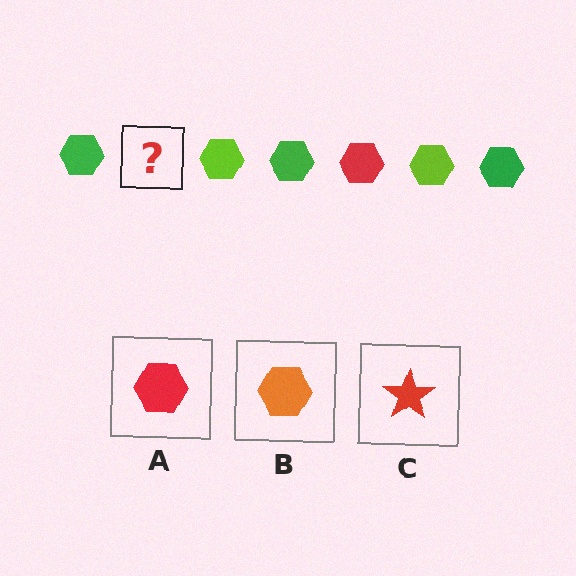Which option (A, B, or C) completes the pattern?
A.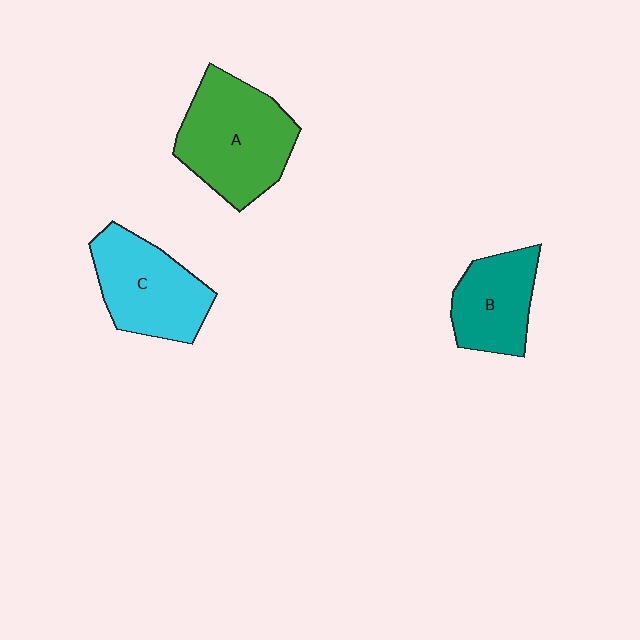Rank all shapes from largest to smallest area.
From largest to smallest: A (green), C (cyan), B (teal).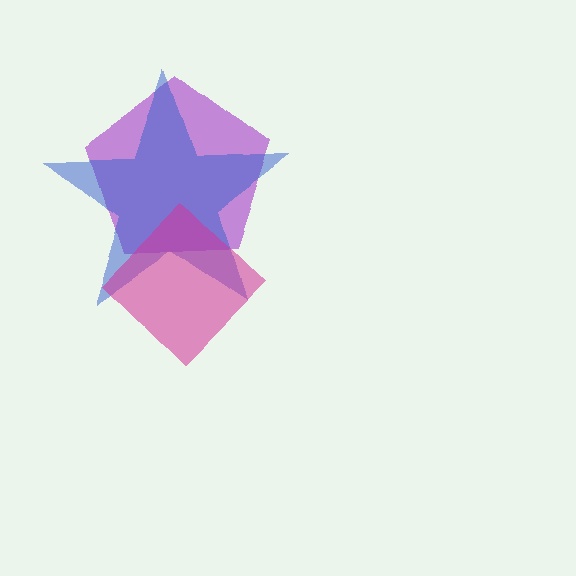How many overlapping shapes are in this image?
There are 3 overlapping shapes in the image.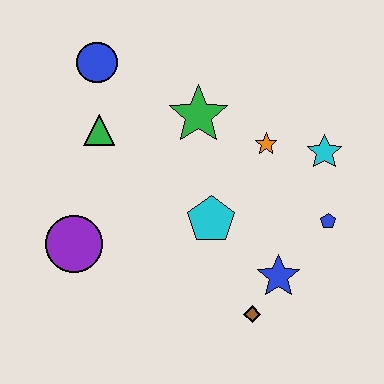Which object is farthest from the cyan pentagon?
The blue circle is farthest from the cyan pentagon.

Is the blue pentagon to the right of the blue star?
Yes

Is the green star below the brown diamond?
No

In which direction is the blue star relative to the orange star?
The blue star is below the orange star.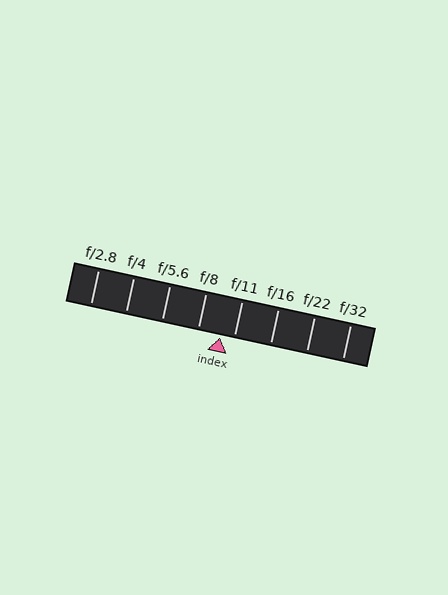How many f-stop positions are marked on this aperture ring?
There are 8 f-stop positions marked.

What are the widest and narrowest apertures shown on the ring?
The widest aperture shown is f/2.8 and the narrowest is f/32.